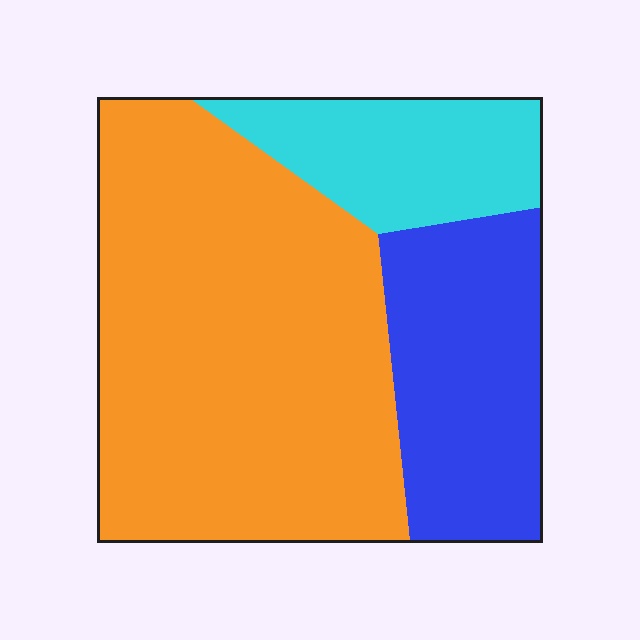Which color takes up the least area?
Cyan, at roughly 15%.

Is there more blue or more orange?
Orange.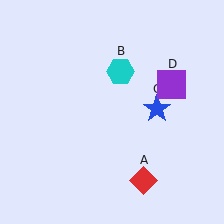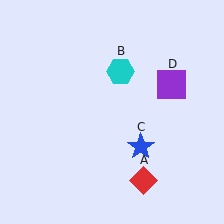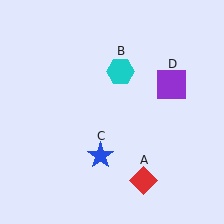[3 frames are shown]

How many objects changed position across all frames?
1 object changed position: blue star (object C).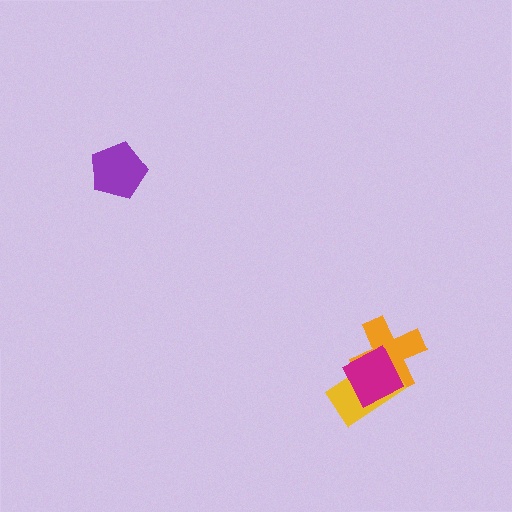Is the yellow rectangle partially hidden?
Yes, it is partially covered by another shape.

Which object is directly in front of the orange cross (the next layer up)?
The yellow rectangle is directly in front of the orange cross.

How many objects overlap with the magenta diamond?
2 objects overlap with the magenta diamond.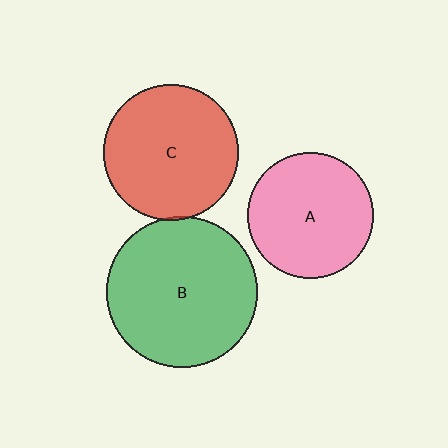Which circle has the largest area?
Circle B (green).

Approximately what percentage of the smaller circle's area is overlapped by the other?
Approximately 5%.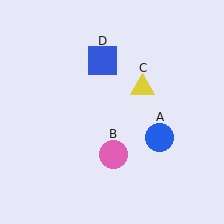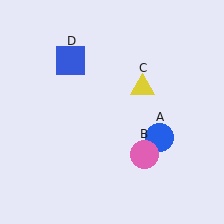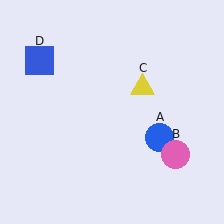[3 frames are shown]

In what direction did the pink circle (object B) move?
The pink circle (object B) moved right.